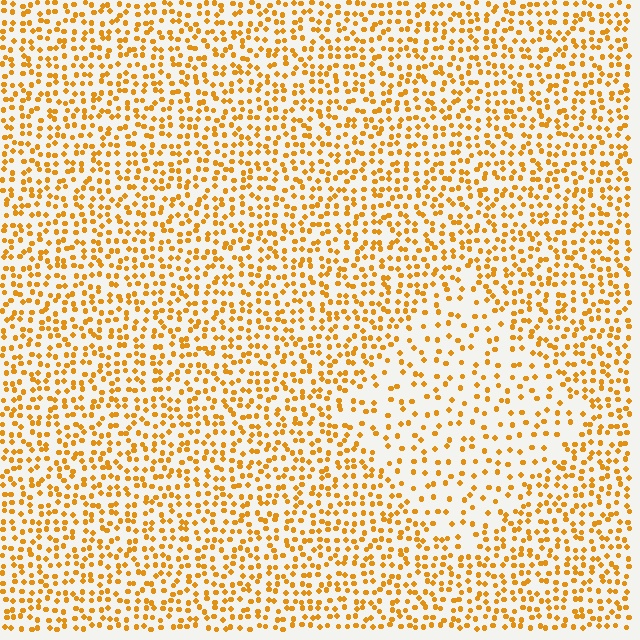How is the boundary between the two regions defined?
The boundary is defined by a change in element density (approximately 2.0x ratio). All elements are the same color, size, and shape.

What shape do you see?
I see a diamond.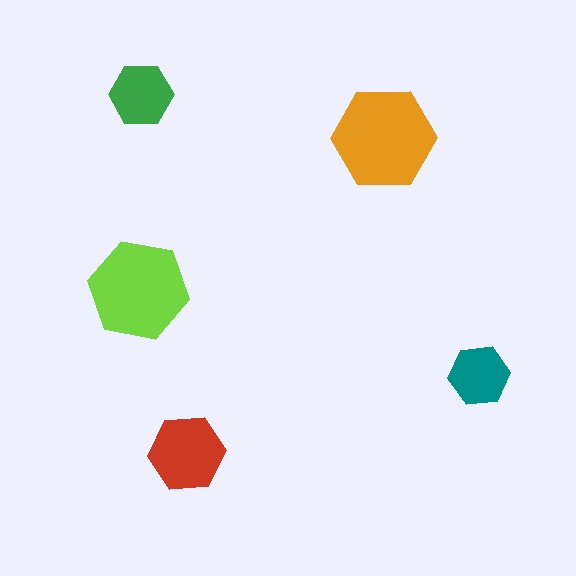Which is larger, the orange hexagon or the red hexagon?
The orange one.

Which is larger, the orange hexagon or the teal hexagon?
The orange one.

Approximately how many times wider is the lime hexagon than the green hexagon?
About 1.5 times wider.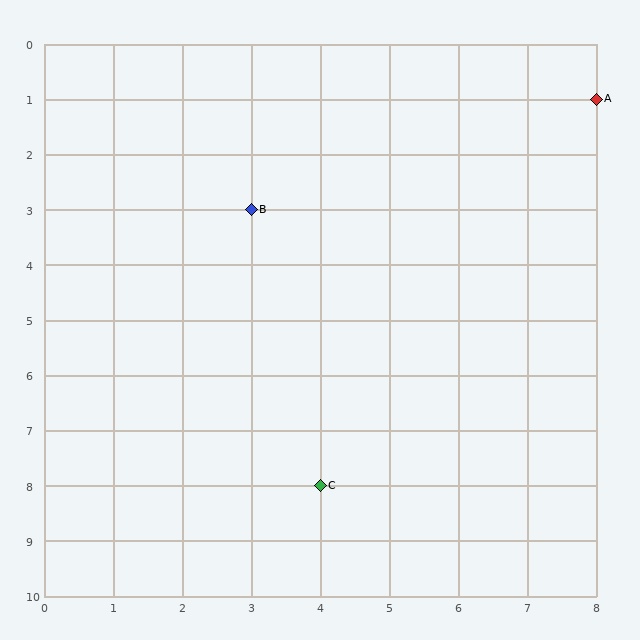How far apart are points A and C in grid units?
Points A and C are 4 columns and 7 rows apart (about 8.1 grid units diagonally).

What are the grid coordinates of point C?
Point C is at grid coordinates (4, 8).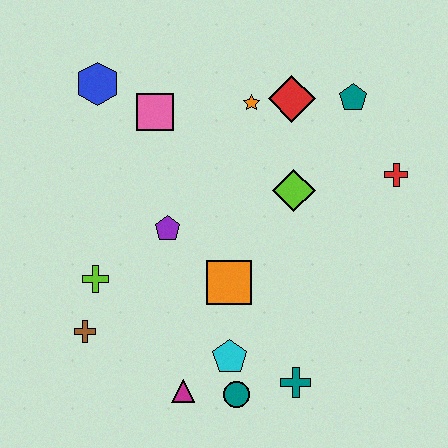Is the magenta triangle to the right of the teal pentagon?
No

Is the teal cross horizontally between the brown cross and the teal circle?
No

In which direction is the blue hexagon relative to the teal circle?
The blue hexagon is above the teal circle.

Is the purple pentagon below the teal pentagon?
Yes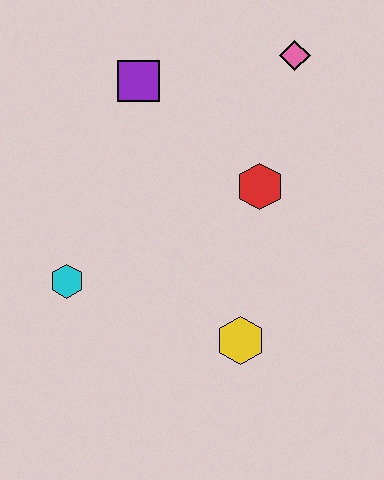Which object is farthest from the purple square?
The yellow hexagon is farthest from the purple square.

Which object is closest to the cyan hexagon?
The yellow hexagon is closest to the cyan hexagon.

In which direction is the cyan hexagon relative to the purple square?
The cyan hexagon is below the purple square.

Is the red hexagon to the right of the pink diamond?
No